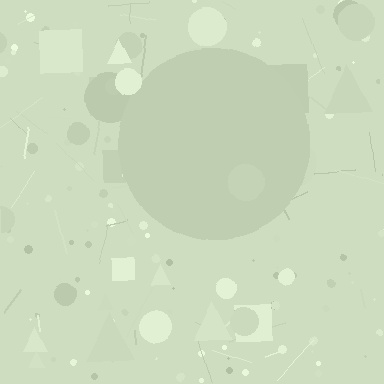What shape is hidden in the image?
A circle is hidden in the image.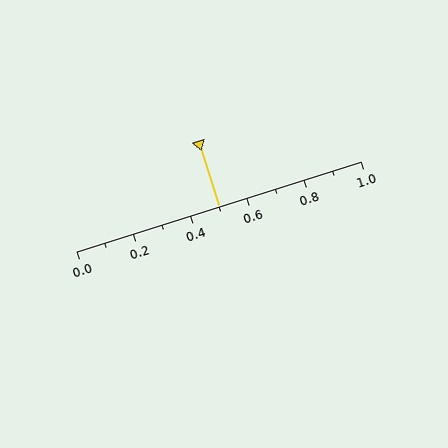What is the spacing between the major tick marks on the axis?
The major ticks are spaced 0.2 apart.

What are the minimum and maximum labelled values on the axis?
The axis runs from 0.0 to 1.0.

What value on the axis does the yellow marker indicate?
The marker indicates approximately 0.5.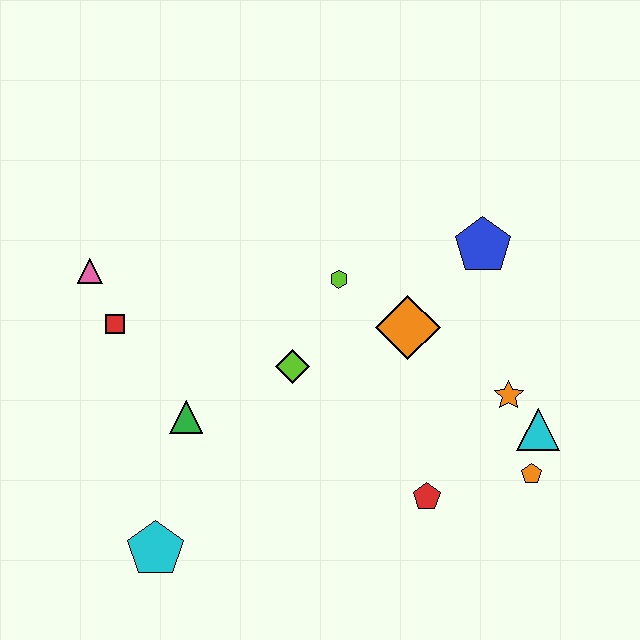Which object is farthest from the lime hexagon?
The cyan pentagon is farthest from the lime hexagon.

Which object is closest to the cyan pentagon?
The green triangle is closest to the cyan pentagon.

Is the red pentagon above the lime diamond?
No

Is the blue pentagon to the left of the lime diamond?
No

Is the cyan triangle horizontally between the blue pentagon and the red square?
No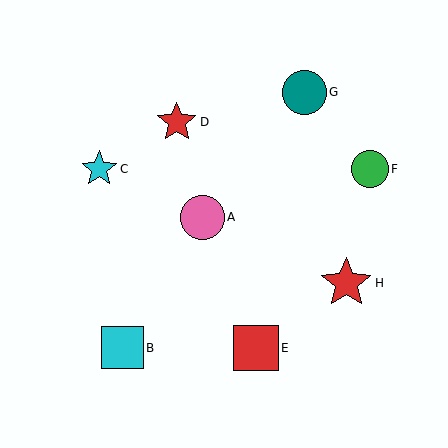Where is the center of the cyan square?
The center of the cyan square is at (122, 348).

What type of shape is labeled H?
Shape H is a red star.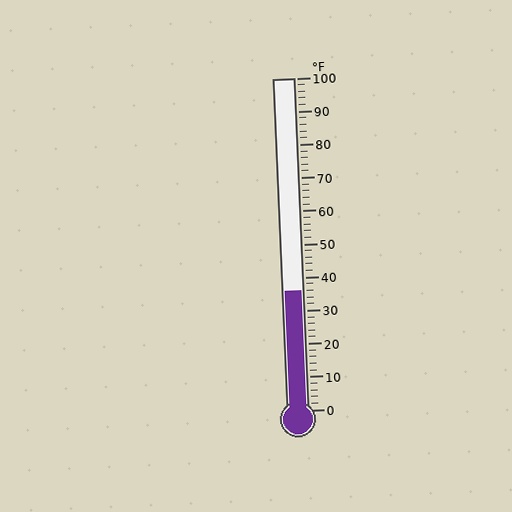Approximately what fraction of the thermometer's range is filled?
The thermometer is filled to approximately 35% of its range.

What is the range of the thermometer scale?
The thermometer scale ranges from 0°F to 100°F.